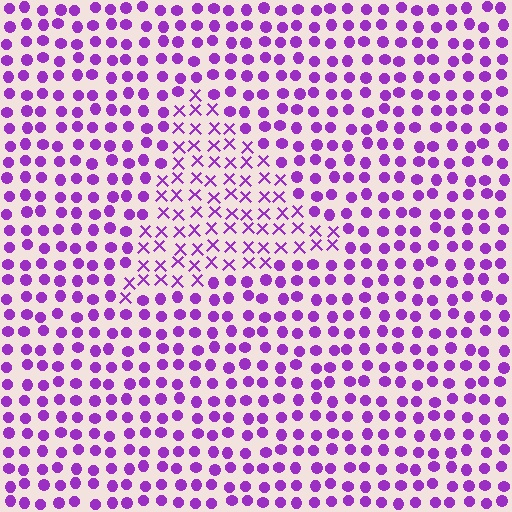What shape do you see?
I see a triangle.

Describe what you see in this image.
The image is filled with small purple elements arranged in a uniform grid. A triangle-shaped region contains X marks, while the surrounding area contains circles. The boundary is defined purely by the change in element shape.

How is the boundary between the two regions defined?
The boundary is defined by a change in element shape: X marks inside vs. circles outside. All elements share the same color and spacing.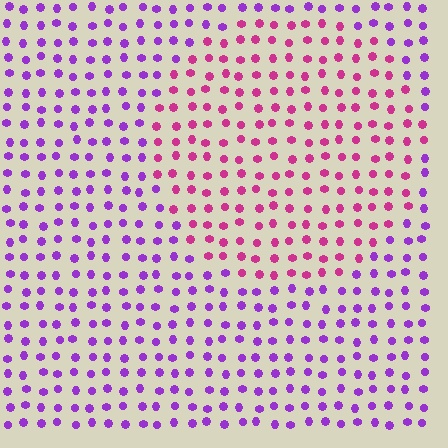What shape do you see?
I see a circle.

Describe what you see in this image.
The image is filled with small purple elements in a uniform arrangement. A circle-shaped region is visible where the elements are tinted to a slightly different hue, forming a subtle color boundary.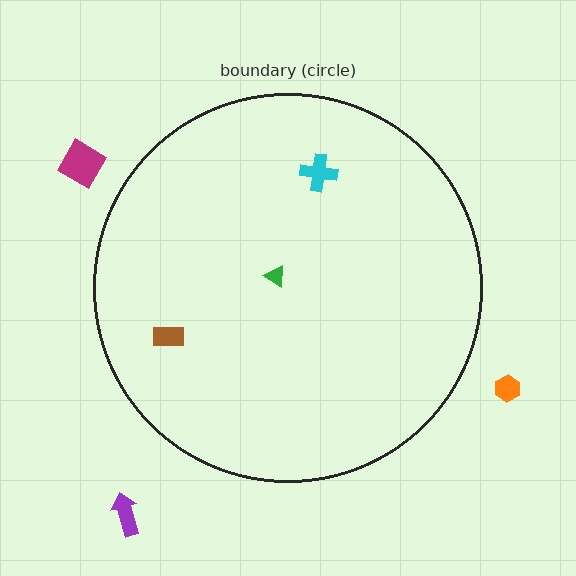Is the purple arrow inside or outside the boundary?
Outside.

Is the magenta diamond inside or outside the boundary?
Outside.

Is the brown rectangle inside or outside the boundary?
Inside.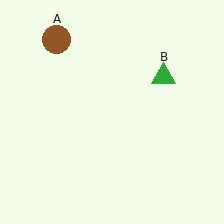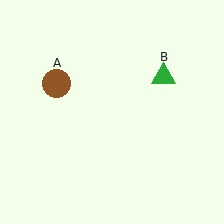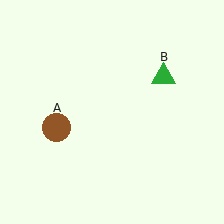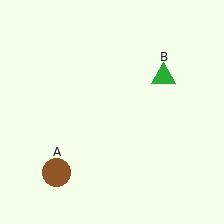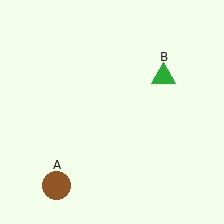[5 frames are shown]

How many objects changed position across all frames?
1 object changed position: brown circle (object A).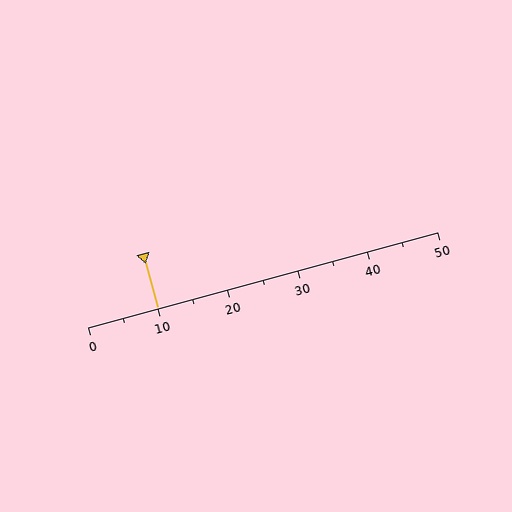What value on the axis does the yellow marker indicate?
The marker indicates approximately 10.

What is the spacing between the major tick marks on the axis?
The major ticks are spaced 10 apart.